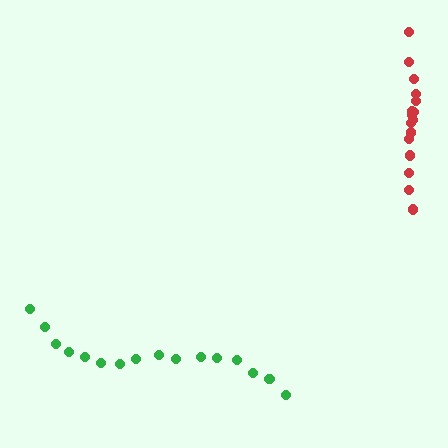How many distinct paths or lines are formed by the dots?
There are 2 distinct paths.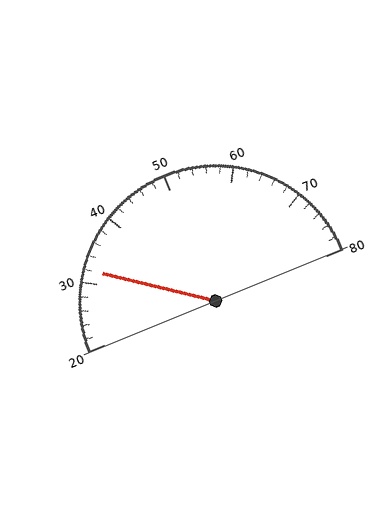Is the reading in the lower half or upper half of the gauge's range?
The reading is in the lower half of the range (20 to 80).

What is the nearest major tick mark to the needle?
The nearest major tick mark is 30.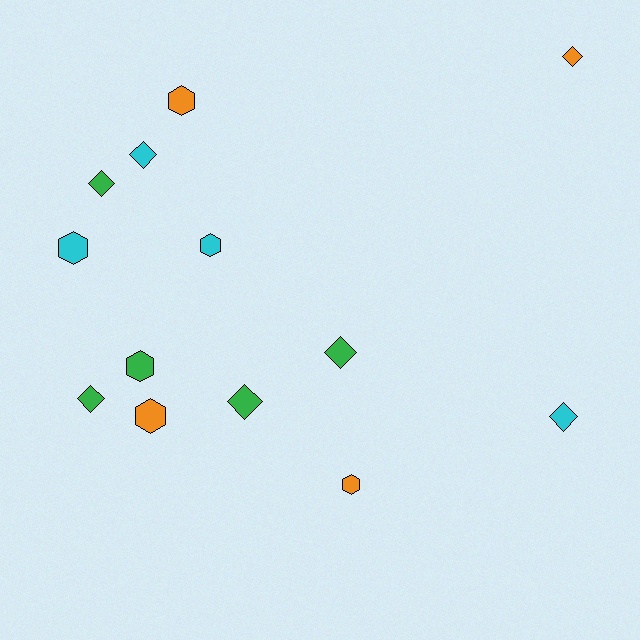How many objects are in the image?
There are 13 objects.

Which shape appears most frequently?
Diamond, with 7 objects.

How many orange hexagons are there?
There are 3 orange hexagons.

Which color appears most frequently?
Green, with 5 objects.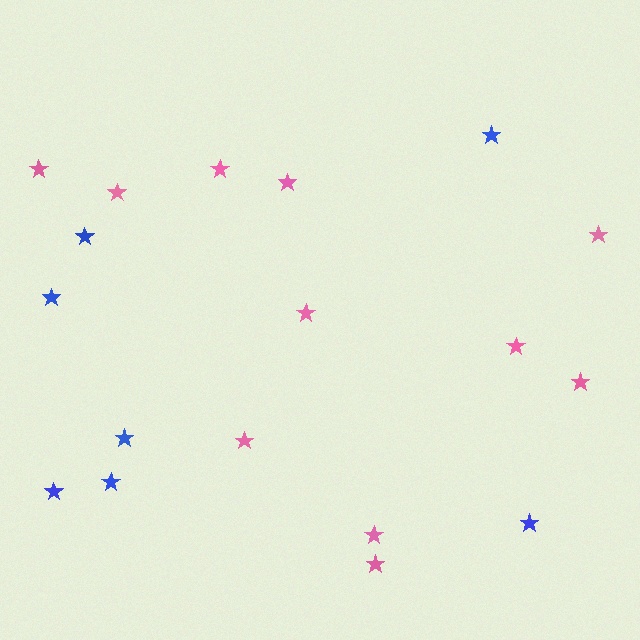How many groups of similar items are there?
There are 2 groups: one group of pink stars (11) and one group of blue stars (7).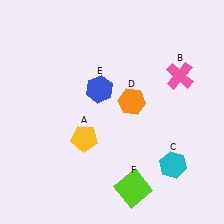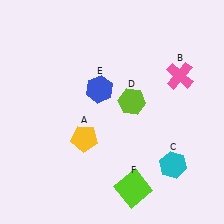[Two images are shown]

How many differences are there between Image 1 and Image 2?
There is 1 difference between the two images.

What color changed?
The hexagon (D) changed from orange in Image 1 to lime in Image 2.